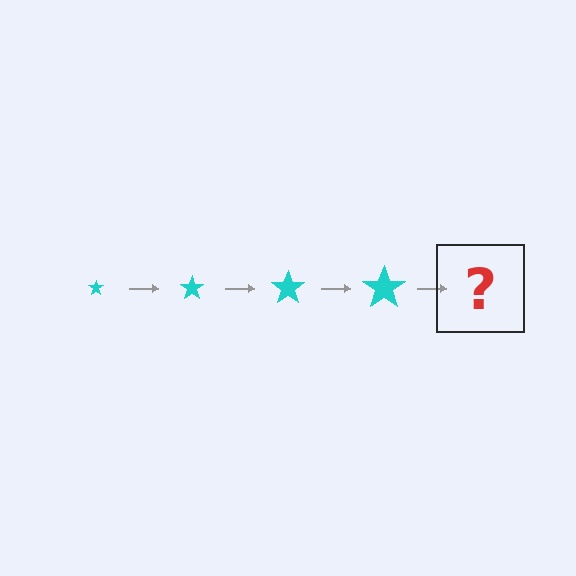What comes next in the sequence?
The next element should be a cyan star, larger than the previous one.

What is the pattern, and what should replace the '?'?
The pattern is that the star gets progressively larger each step. The '?' should be a cyan star, larger than the previous one.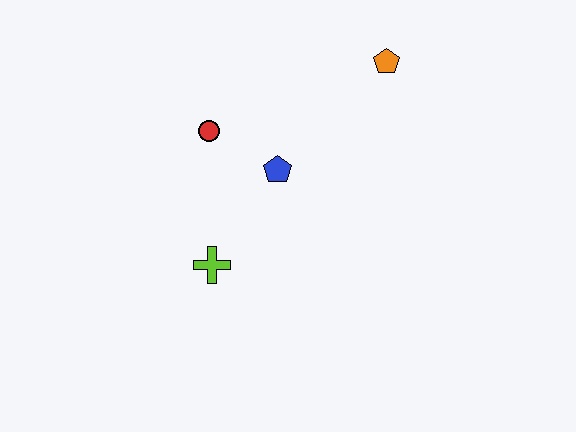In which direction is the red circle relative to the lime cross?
The red circle is above the lime cross.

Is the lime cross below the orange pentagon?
Yes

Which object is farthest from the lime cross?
The orange pentagon is farthest from the lime cross.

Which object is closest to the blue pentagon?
The red circle is closest to the blue pentagon.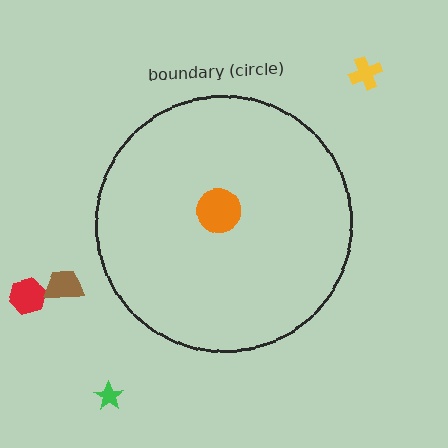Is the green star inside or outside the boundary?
Outside.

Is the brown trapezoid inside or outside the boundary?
Outside.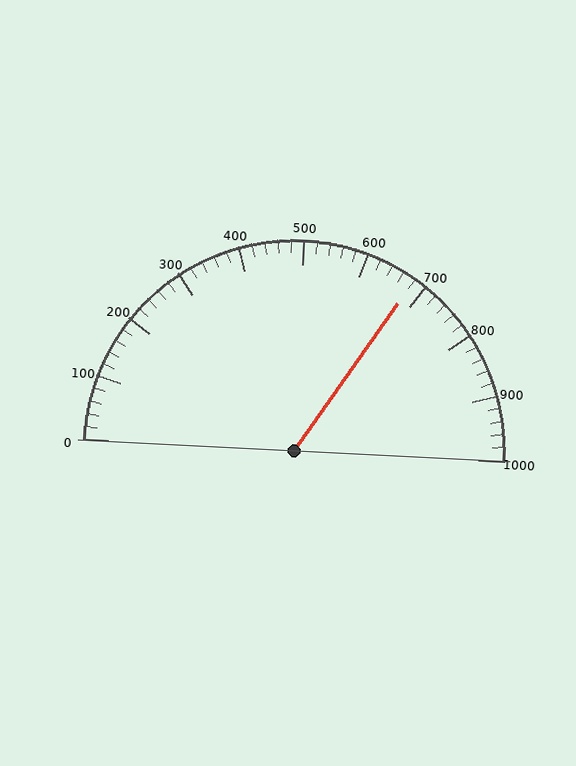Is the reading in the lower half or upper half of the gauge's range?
The reading is in the upper half of the range (0 to 1000).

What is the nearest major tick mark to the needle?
The nearest major tick mark is 700.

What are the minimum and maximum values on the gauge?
The gauge ranges from 0 to 1000.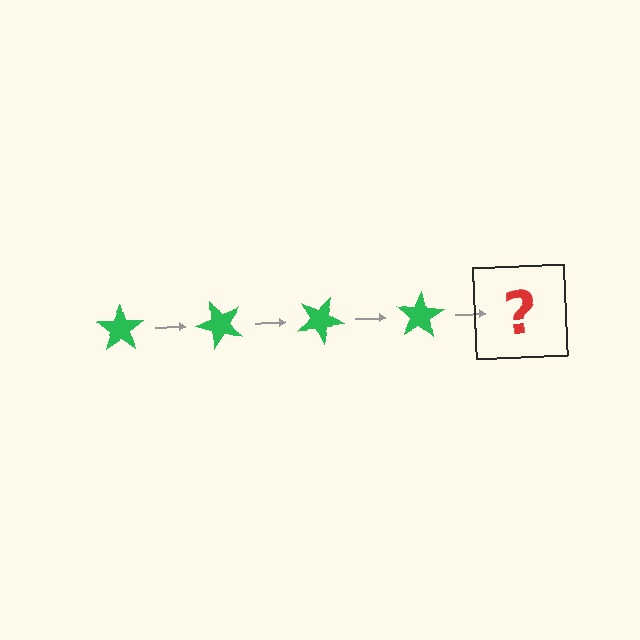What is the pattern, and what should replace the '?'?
The pattern is that the star rotates 50 degrees each step. The '?' should be a green star rotated 200 degrees.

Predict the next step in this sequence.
The next step is a green star rotated 200 degrees.